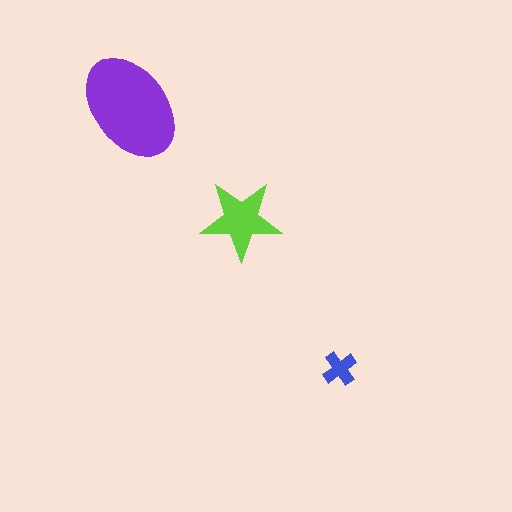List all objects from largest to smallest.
The purple ellipse, the lime star, the blue cross.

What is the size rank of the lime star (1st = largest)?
2nd.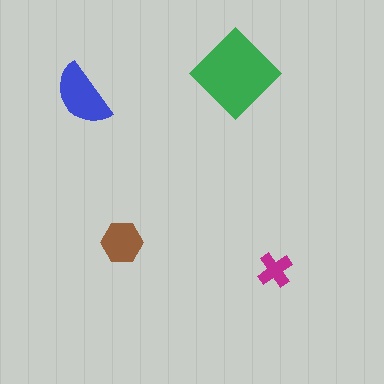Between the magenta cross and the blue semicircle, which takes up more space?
The blue semicircle.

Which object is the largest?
The green diamond.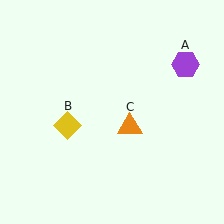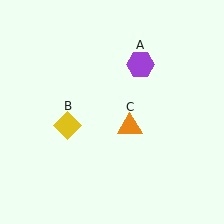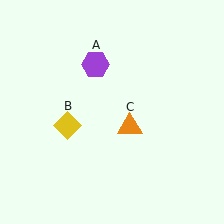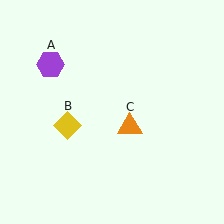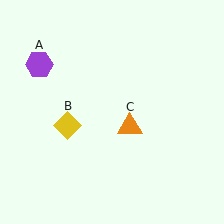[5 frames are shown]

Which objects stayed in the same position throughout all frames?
Yellow diamond (object B) and orange triangle (object C) remained stationary.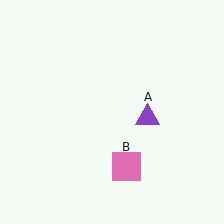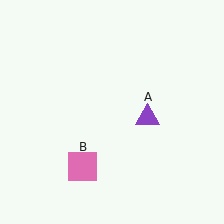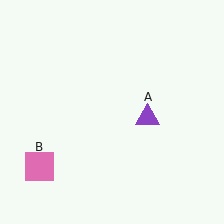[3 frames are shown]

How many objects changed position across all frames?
1 object changed position: pink square (object B).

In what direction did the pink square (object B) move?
The pink square (object B) moved left.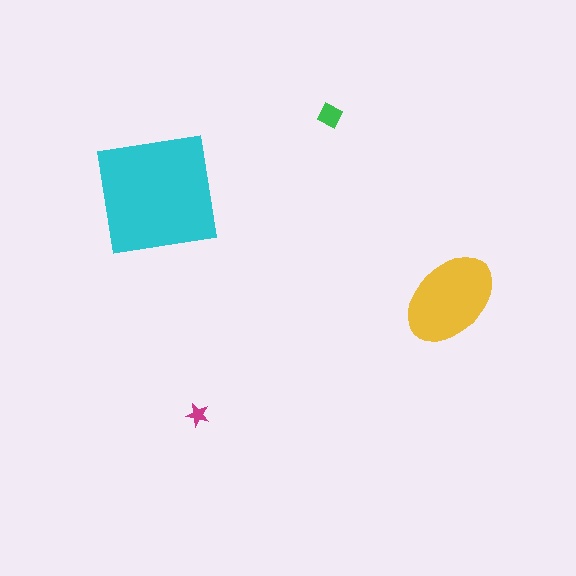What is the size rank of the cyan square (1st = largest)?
1st.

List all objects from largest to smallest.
The cyan square, the yellow ellipse, the green diamond, the magenta star.